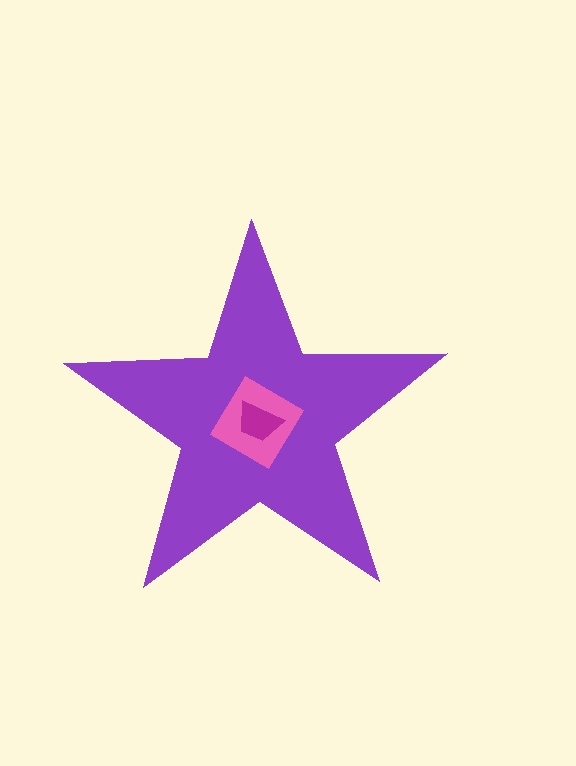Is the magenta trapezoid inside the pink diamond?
Yes.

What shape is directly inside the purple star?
The pink diamond.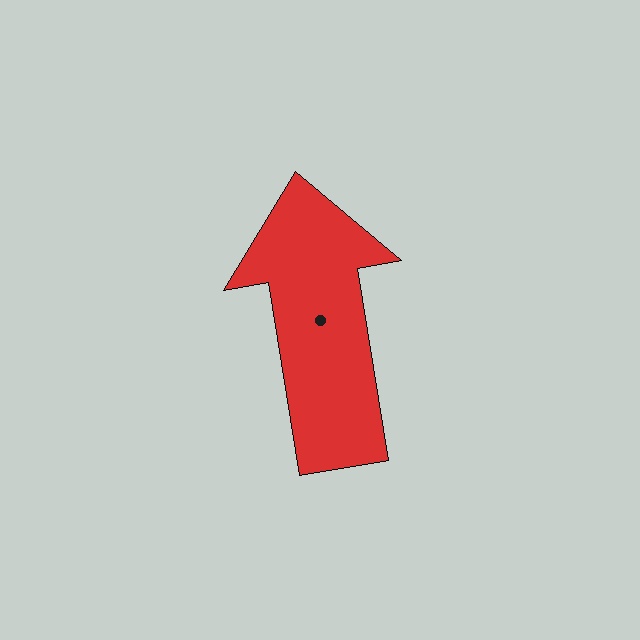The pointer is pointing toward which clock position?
Roughly 12 o'clock.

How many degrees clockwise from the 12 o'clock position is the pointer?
Approximately 351 degrees.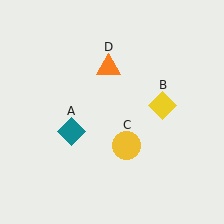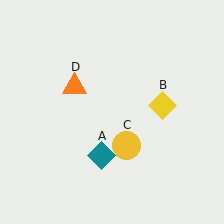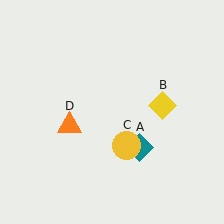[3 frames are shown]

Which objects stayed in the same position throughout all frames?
Yellow diamond (object B) and yellow circle (object C) remained stationary.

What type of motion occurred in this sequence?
The teal diamond (object A), orange triangle (object D) rotated counterclockwise around the center of the scene.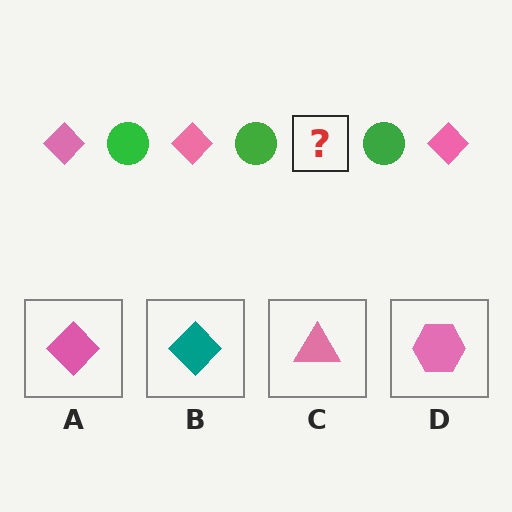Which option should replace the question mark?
Option A.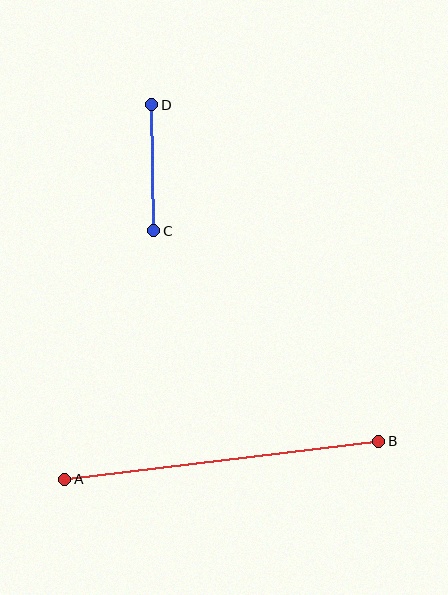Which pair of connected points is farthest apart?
Points A and B are farthest apart.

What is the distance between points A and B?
The distance is approximately 316 pixels.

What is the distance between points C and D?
The distance is approximately 126 pixels.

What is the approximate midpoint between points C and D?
The midpoint is at approximately (153, 168) pixels.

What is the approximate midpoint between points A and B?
The midpoint is at approximately (222, 460) pixels.